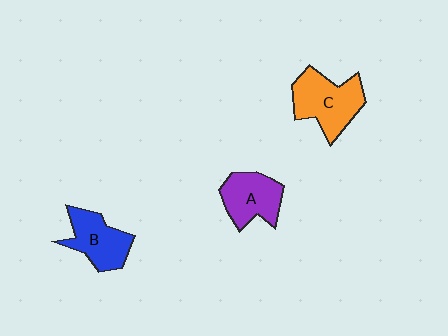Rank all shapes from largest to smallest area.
From largest to smallest: C (orange), B (blue), A (purple).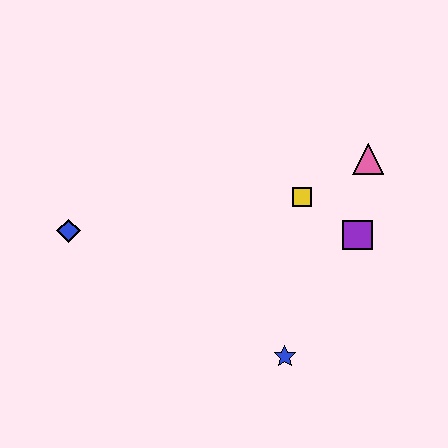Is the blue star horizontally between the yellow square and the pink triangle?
No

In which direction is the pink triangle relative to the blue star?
The pink triangle is above the blue star.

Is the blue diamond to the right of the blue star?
No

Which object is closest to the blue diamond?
The yellow square is closest to the blue diamond.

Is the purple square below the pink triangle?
Yes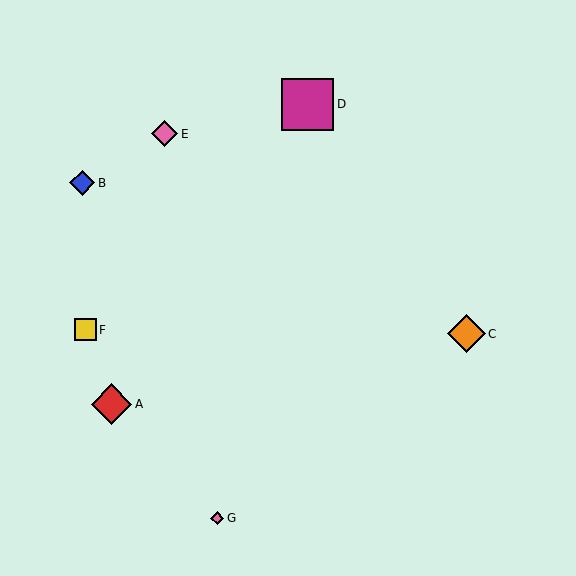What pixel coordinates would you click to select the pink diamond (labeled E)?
Click at (165, 134) to select the pink diamond E.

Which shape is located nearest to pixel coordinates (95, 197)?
The blue diamond (labeled B) at (82, 183) is nearest to that location.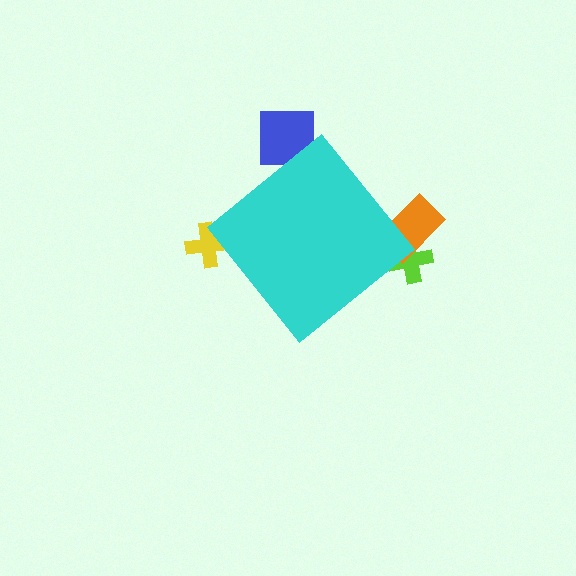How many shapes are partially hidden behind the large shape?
4 shapes are partially hidden.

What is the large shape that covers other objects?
A cyan diamond.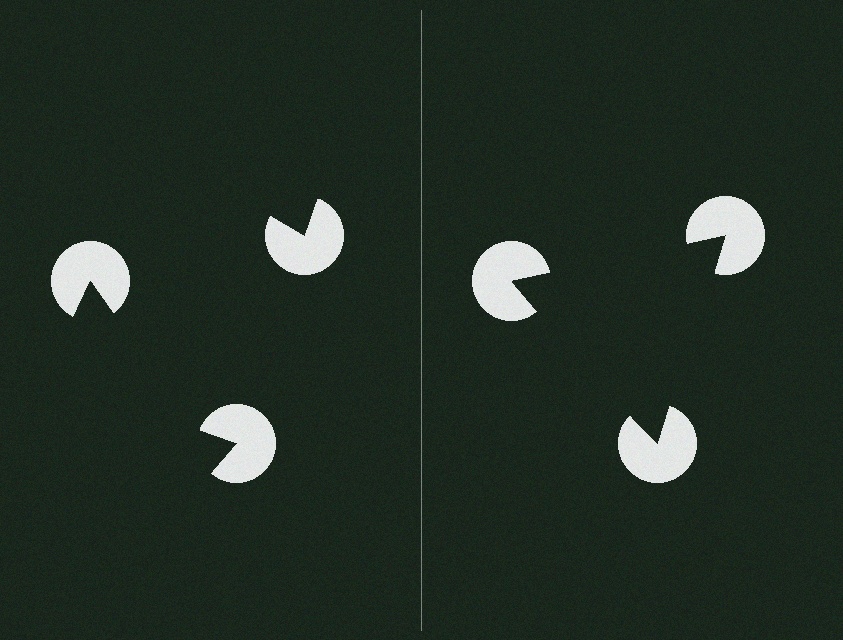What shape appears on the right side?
An illusory triangle.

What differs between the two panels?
The pac-man discs are positioned identically on both sides; only the wedge orientations differ. On the right they align to a triangle; on the left they are misaligned.